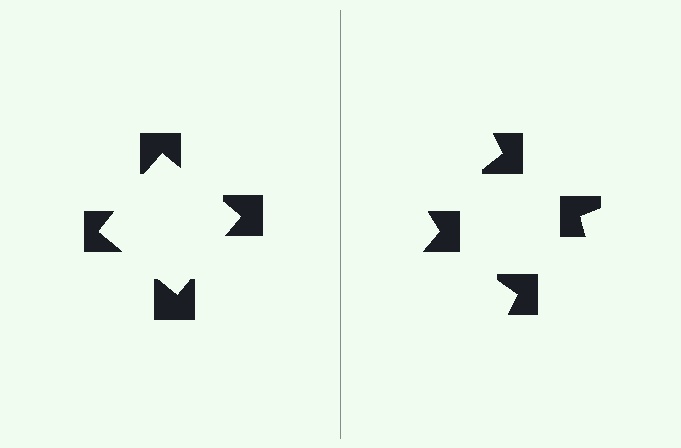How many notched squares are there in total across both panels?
8 — 4 on each side.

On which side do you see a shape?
An illusory square appears on the left side. On the right side the wedge cuts are rotated, so no coherent shape forms.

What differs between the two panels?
The notched squares are positioned identically on both sides; only the wedge orientations differ. On the left they align to a square; on the right they are misaligned.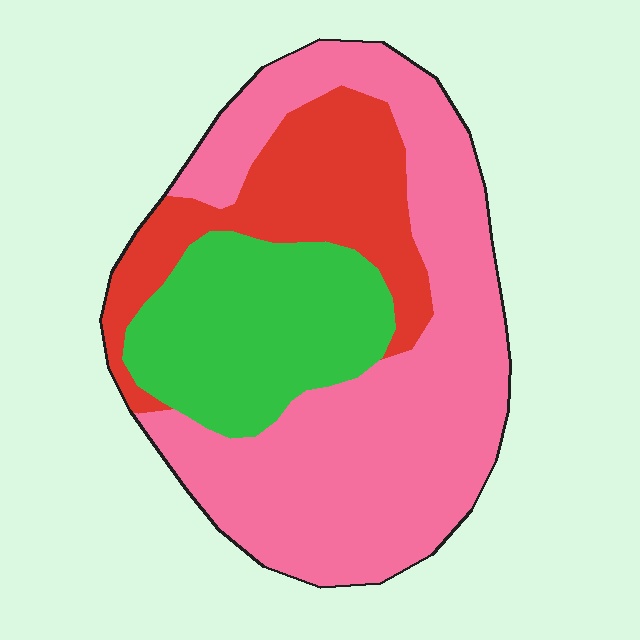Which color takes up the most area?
Pink, at roughly 55%.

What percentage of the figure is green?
Green covers about 25% of the figure.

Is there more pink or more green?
Pink.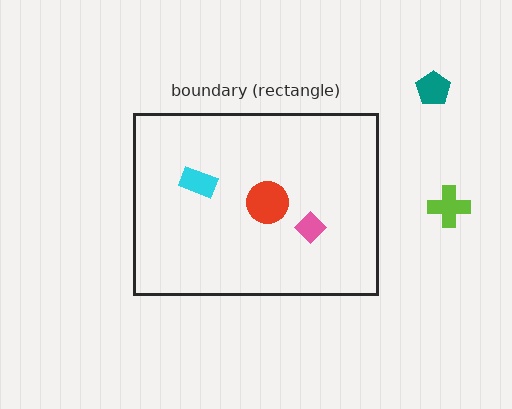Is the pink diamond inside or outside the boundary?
Inside.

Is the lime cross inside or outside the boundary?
Outside.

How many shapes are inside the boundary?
3 inside, 2 outside.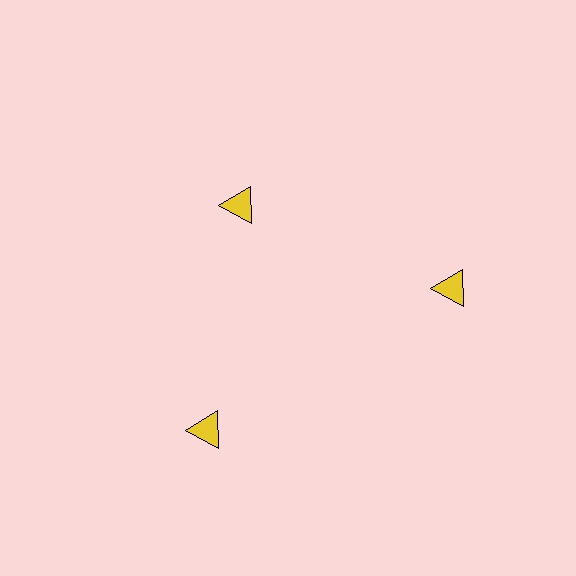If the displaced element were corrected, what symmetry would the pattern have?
It would have 3-fold rotational symmetry — the pattern would map onto itself every 120 degrees.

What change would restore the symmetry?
The symmetry would be restored by moving it outward, back onto the ring so that all 3 triangles sit at equal angles and equal distance from the center.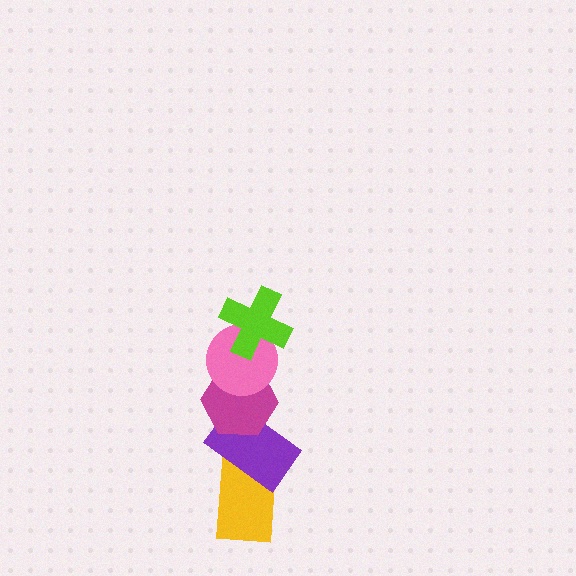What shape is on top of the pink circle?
The lime cross is on top of the pink circle.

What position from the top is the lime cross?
The lime cross is 1st from the top.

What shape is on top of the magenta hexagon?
The pink circle is on top of the magenta hexagon.